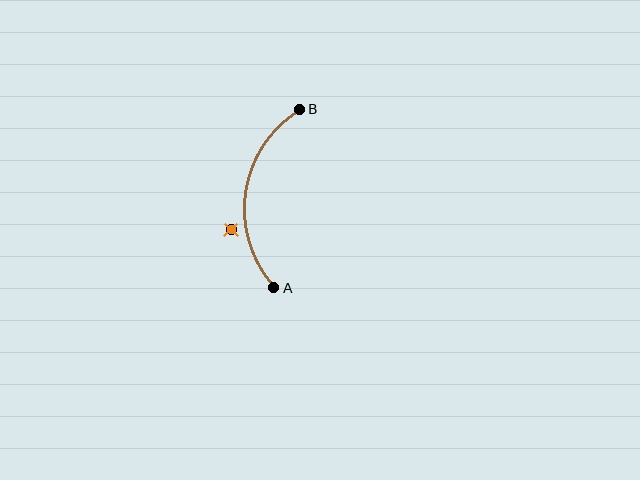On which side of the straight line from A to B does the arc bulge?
The arc bulges to the left of the straight line connecting A and B.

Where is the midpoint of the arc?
The arc midpoint is the point on the curve farthest from the straight line joining A and B. It sits to the left of that line.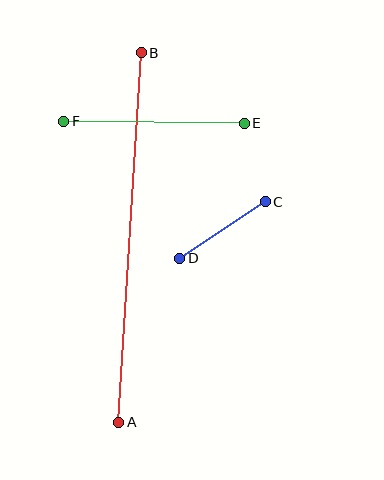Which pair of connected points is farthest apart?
Points A and B are farthest apart.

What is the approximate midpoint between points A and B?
The midpoint is at approximately (130, 238) pixels.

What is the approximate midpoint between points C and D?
The midpoint is at approximately (222, 230) pixels.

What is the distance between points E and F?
The distance is approximately 181 pixels.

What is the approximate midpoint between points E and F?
The midpoint is at approximately (154, 122) pixels.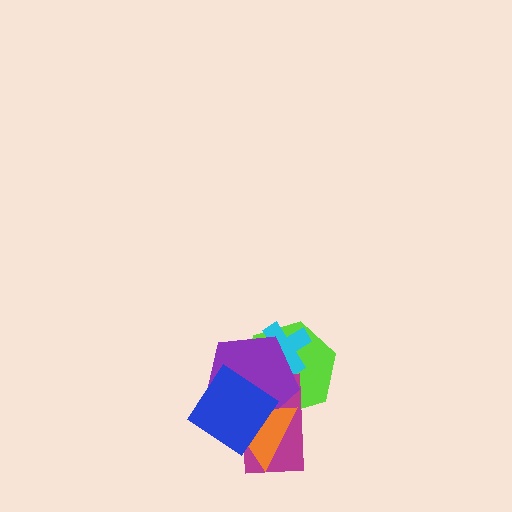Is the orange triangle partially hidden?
Yes, it is partially covered by another shape.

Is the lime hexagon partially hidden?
Yes, it is partially covered by another shape.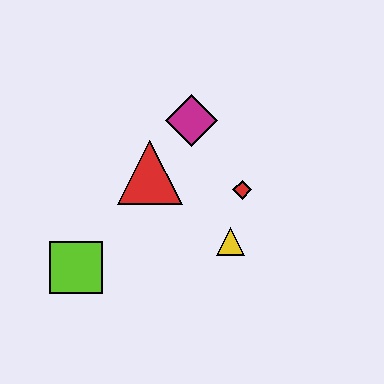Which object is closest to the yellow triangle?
The red diamond is closest to the yellow triangle.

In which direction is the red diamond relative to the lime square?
The red diamond is to the right of the lime square.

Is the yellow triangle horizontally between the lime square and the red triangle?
No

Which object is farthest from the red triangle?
The lime square is farthest from the red triangle.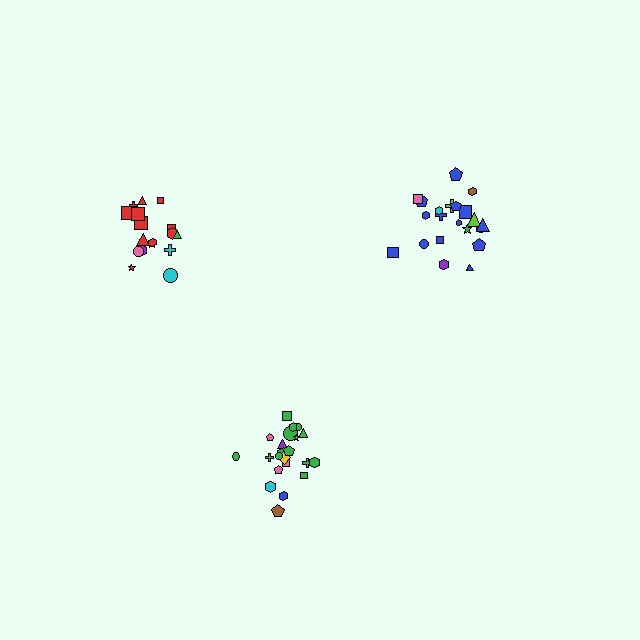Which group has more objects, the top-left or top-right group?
The top-right group.